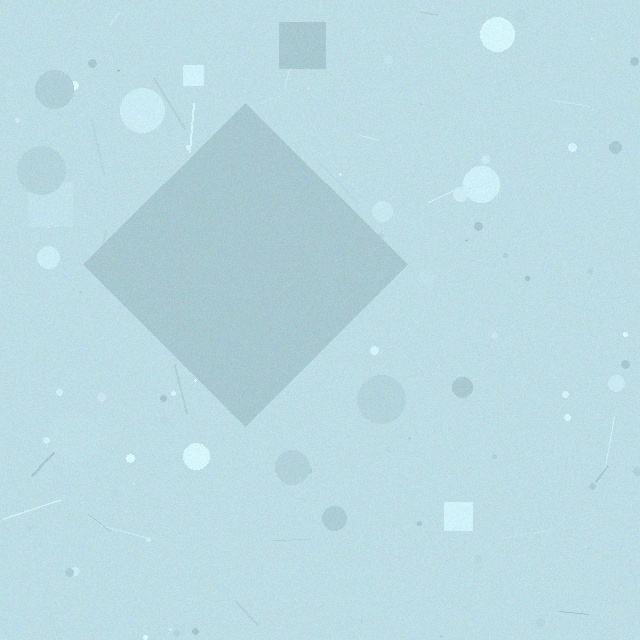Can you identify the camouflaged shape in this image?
The camouflaged shape is a diamond.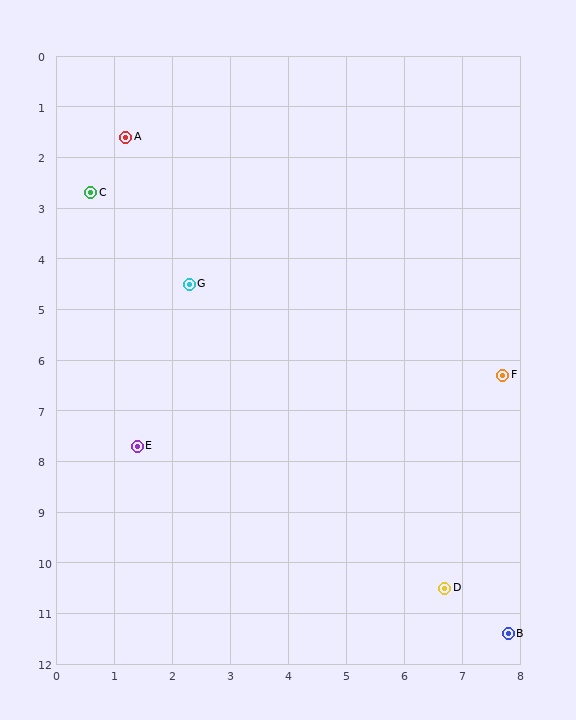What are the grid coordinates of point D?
Point D is at approximately (6.7, 10.5).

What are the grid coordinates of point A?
Point A is at approximately (1.2, 1.6).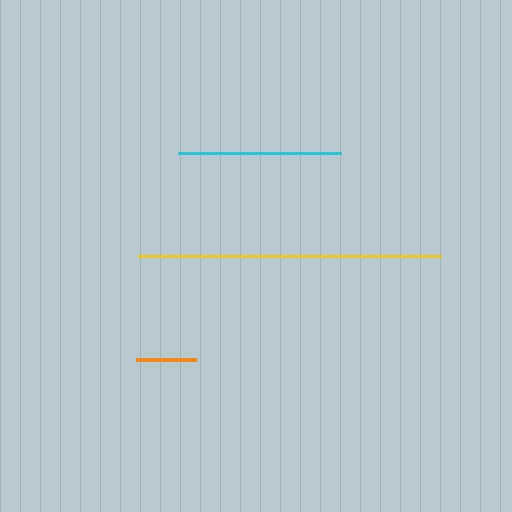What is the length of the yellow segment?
The yellow segment is approximately 303 pixels long.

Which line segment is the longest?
The yellow line is the longest at approximately 303 pixels.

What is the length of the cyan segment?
The cyan segment is approximately 163 pixels long.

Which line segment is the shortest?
The orange line is the shortest at approximately 60 pixels.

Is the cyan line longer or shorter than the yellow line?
The yellow line is longer than the cyan line.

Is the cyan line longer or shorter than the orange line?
The cyan line is longer than the orange line.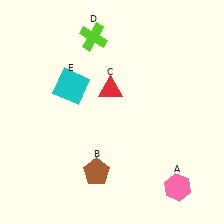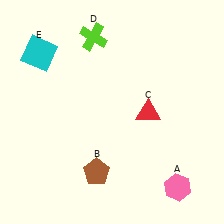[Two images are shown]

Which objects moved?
The objects that moved are: the red triangle (C), the cyan square (E).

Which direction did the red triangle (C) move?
The red triangle (C) moved right.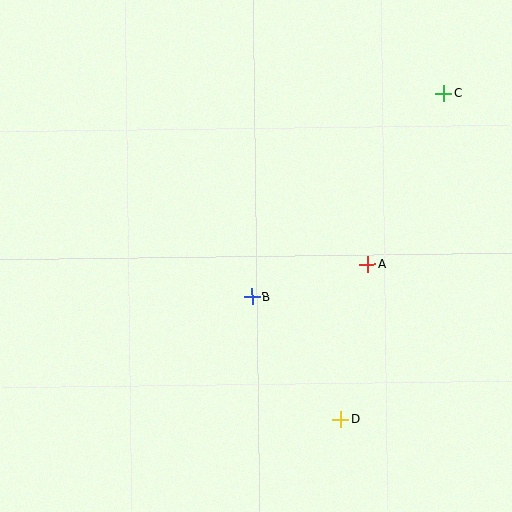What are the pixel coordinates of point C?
Point C is at (444, 94).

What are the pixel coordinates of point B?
Point B is at (252, 297).